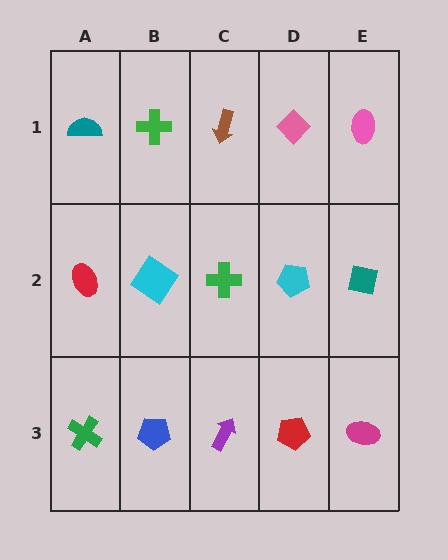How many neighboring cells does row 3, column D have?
3.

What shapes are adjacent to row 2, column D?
A pink diamond (row 1, column D), a red pentagon (row 3, column D), a green cross (row 2, column C), a teal square (row 2, column E).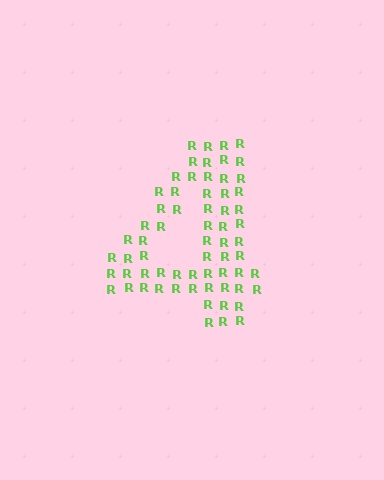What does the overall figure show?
The overall figure shows the digit 4.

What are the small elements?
The small elements are letter R's.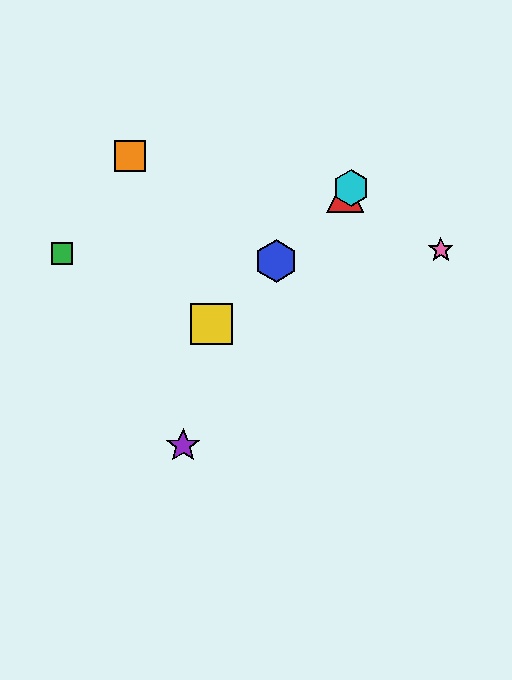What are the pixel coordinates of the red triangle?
The red triangle is at (345, 194).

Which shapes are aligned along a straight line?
The red triangle, the blue hexagon, the yellow square, the cyan hexagon are aligned along a straight line.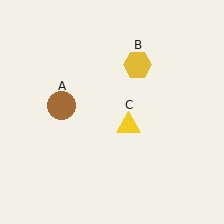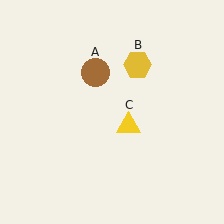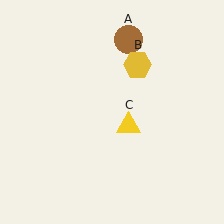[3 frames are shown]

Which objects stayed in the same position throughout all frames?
Yellow hexagon (object B) and yellow triangle (object C) remained stationary.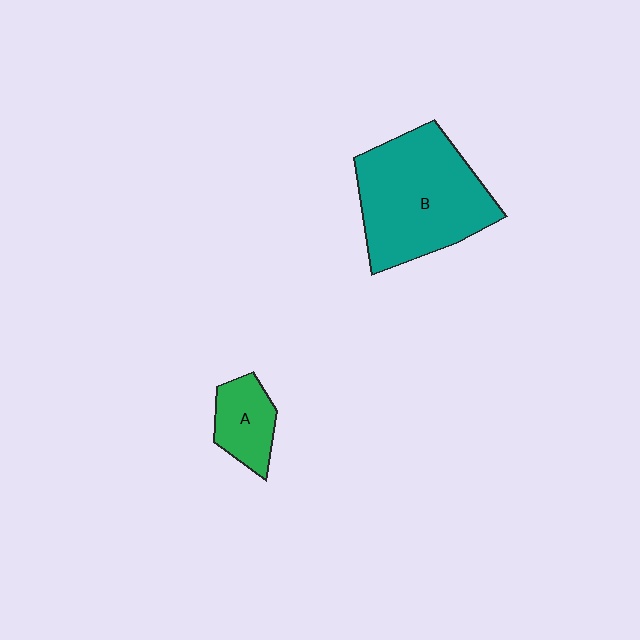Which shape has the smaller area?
Shape A (green).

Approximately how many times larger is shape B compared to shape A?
Approximately 3.0 times.